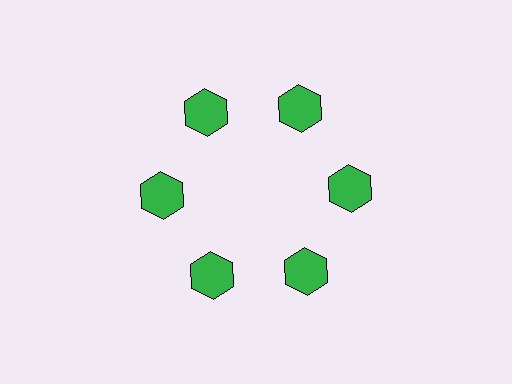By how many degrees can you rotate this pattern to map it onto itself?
The pattern maps onto itself every 60 degrees of rotation.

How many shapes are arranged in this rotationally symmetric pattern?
There are 6 shapes, arranged in 6 groups of 1.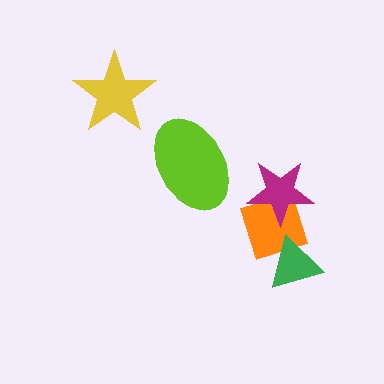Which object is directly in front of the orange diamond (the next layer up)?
The green triangle is directly in front of the orange diamond.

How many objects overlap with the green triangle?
1 object overlaps with the green triangle.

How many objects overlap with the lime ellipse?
0 objects overlap with the lime ellipse.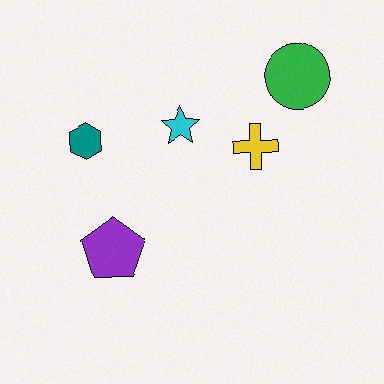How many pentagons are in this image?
There is 1 pentagon.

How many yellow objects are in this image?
There is 1 yellow object.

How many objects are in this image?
There are 5 objects.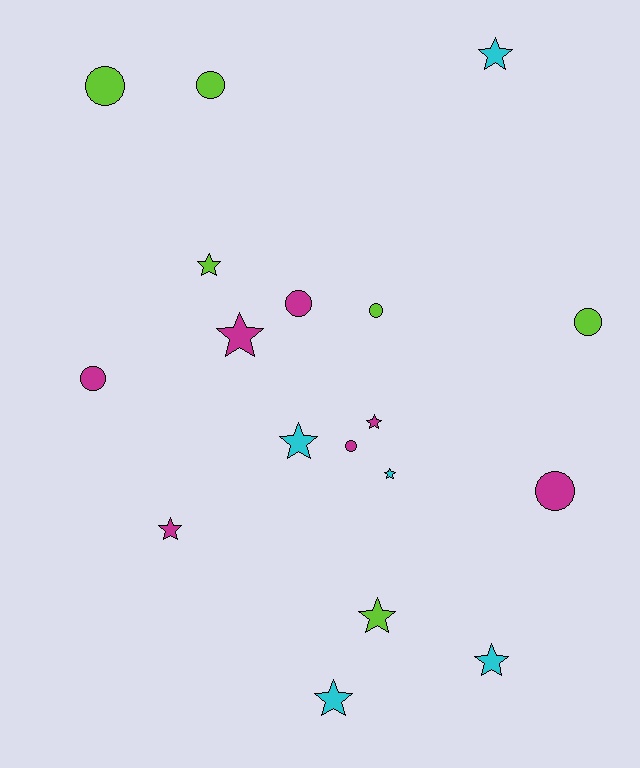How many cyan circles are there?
There are no cyan circles.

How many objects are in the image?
There are 18 objects.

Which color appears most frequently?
Magenta, with 7 objects.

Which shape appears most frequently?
Star, with 10 objects.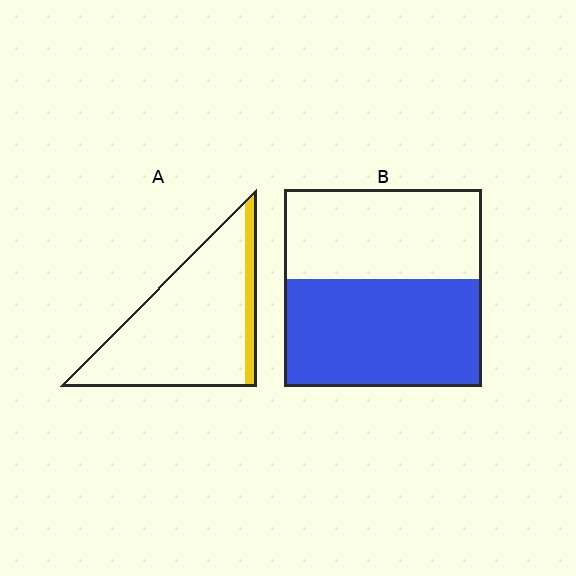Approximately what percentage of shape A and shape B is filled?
A is approximately 10% and B is approximately 55%.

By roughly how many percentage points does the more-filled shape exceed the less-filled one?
By roughly 45 percentage points (B over A).